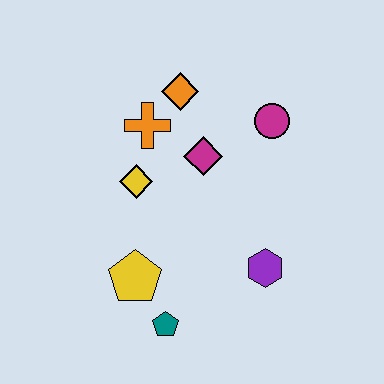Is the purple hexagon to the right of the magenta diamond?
Yes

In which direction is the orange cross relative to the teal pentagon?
The orange cross is above the teal pentagon.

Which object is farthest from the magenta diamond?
The teal pentagon is farthest from the magenta diamond.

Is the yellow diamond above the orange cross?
No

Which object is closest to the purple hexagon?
The teal pentagon is closest to the purple hexagon.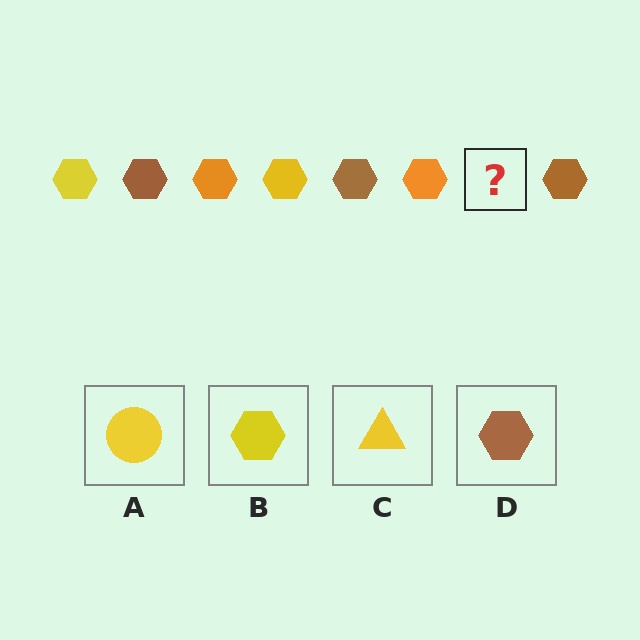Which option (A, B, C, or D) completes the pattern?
B.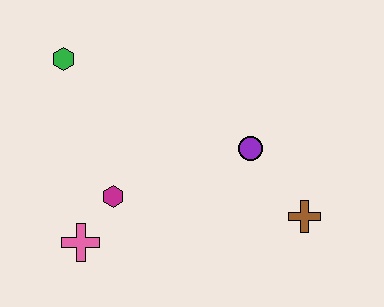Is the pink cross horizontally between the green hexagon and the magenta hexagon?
Yes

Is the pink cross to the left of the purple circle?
Yes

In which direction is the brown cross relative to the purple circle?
The brown cross is below the purple circle.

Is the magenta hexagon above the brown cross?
Yes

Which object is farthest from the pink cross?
The brown cross is farthest from the pink cross.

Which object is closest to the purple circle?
The brown cross is closest to the purple circle.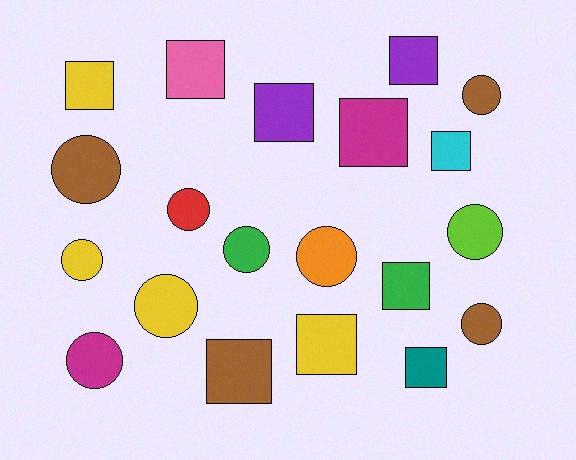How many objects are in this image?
There are 20 objects.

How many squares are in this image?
There are 10 squares.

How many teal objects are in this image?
There is 1 teal object.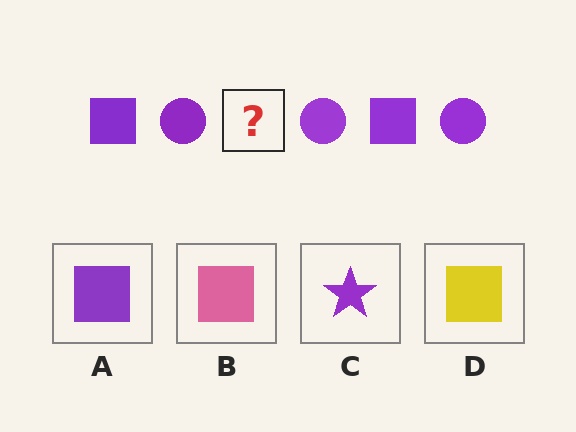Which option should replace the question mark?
Option A.